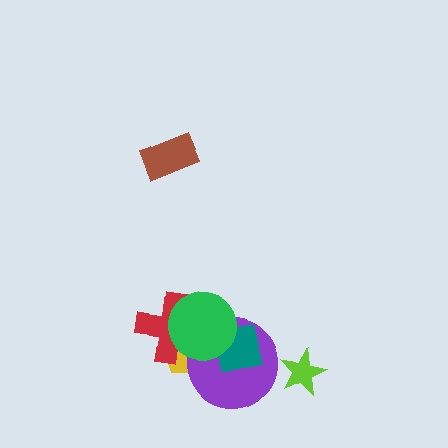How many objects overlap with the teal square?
3 objects overlap with the teal square.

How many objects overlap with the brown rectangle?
0 objects overlap with the brown rectangle.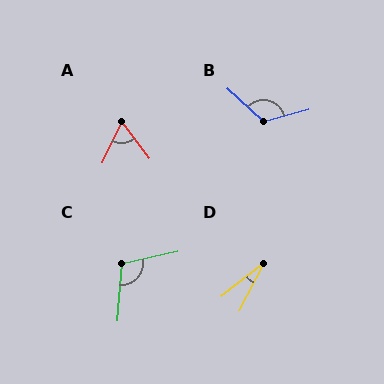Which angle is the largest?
B, at approximately 122 degrees.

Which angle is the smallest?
D, at approximately 24 degrees.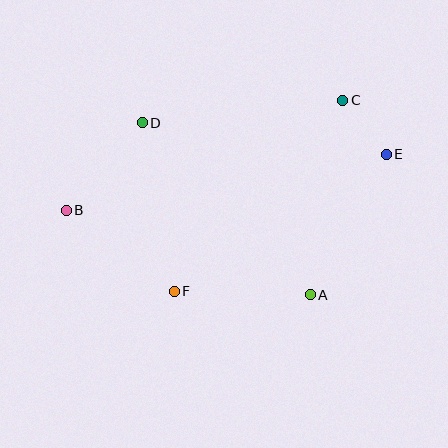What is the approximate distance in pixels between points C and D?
The distance between C and D is approximately 202 pixels.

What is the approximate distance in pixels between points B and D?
The distance between B and D is approximately 116 pixels.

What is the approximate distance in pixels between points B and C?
The distance between B and C is approximately 297 pixels.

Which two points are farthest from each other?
Points B and E are farthest from each other.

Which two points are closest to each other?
Points C and E are closest to each other.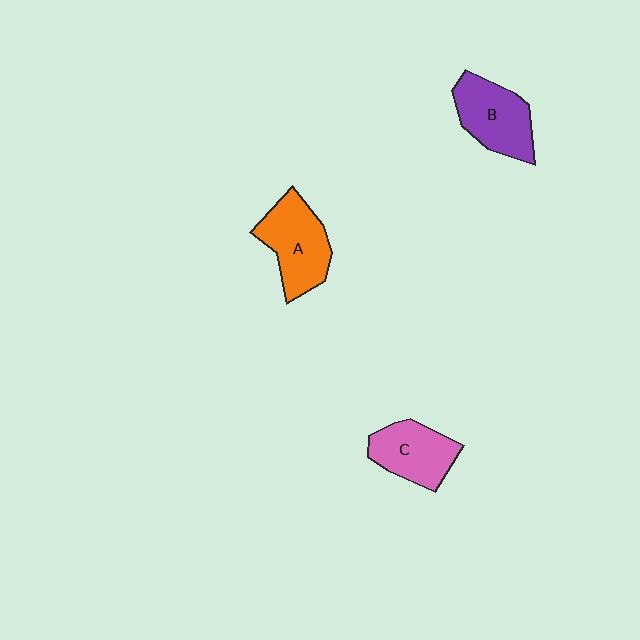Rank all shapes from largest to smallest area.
From largest to smallest: A (orange), B (purple), C (pink).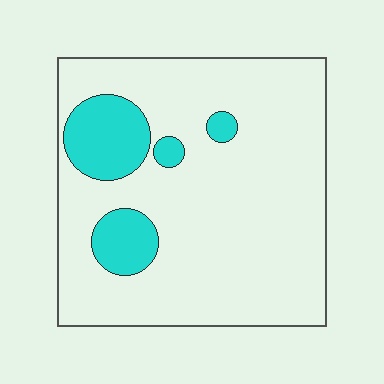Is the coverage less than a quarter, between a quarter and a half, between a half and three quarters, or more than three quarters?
Less than a quarter.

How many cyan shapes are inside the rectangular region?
4.